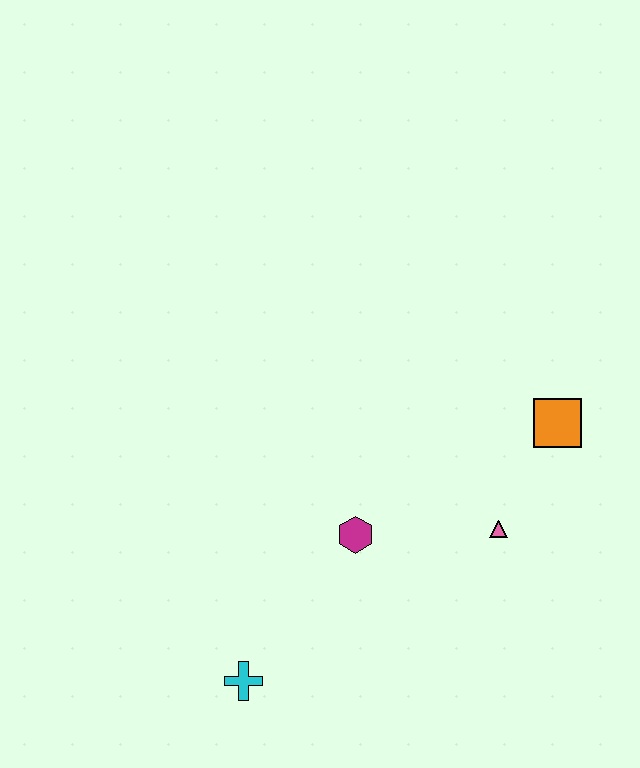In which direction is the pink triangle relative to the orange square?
The pink triangle is below the orange square.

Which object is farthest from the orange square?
The cyan cross is farthest from the orange square.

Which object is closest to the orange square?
The pink triangle is closest to the orange square.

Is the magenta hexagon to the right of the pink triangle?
No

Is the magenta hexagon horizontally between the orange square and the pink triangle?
No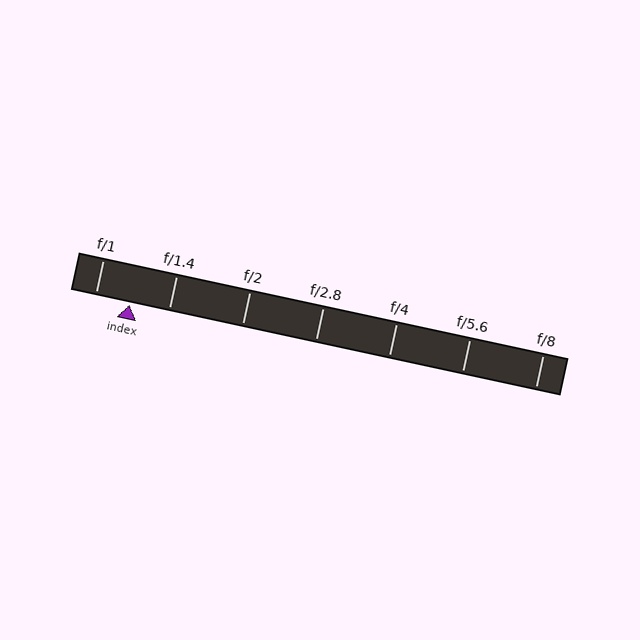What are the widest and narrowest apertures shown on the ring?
The widest aperture shown is f/1 and the narrowest is f/8.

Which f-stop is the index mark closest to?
The index mark is closest to f/1.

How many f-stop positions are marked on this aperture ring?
There are 7 f-stop positions marked.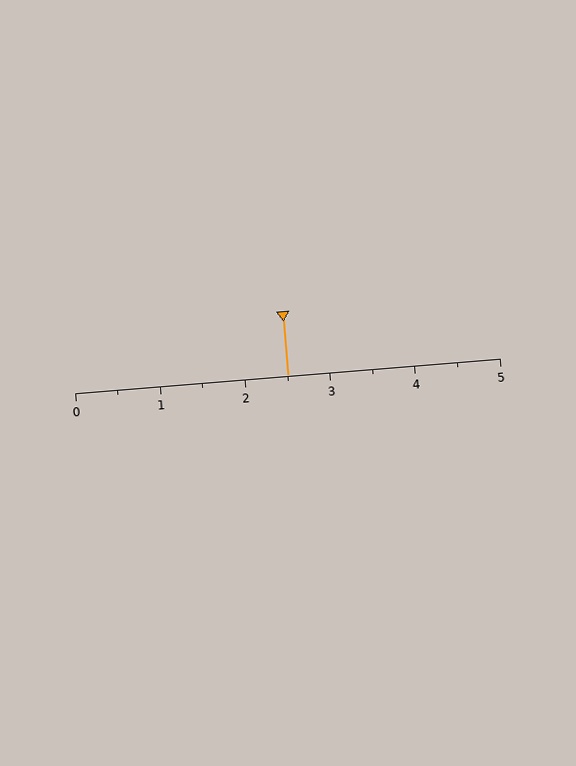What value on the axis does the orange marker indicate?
The marker indicates approximately 2.5.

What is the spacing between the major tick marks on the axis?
The major ticks are spaced 1 apart.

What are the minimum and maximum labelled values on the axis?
The axis runs from 0 to 5.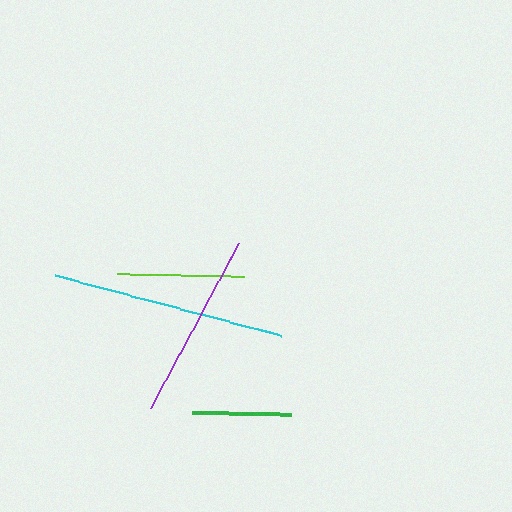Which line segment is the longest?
The cyan line is the longest at approximately 235 pixels.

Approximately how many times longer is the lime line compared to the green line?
The lime line is approximately 1.3 times the length of the green line.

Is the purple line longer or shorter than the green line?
The purple line is longer than the green line.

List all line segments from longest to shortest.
From longest to shortest: cyan, purple, lime, green.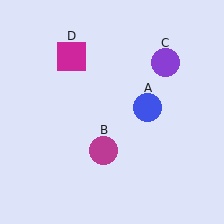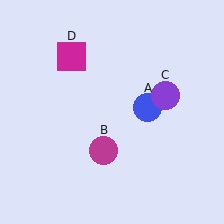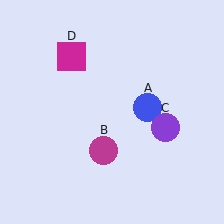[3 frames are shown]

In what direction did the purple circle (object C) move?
The purple circle (object C) moved down.